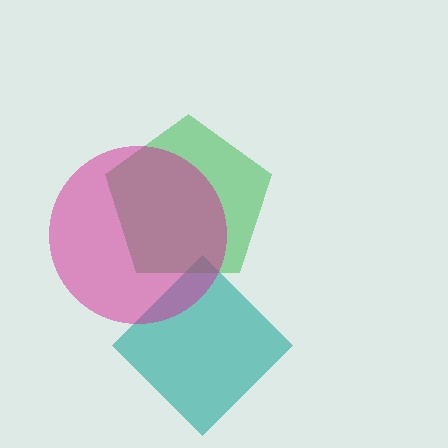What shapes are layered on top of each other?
The layered shapes are: a teal diamond, a green pentagon, a magenta circle.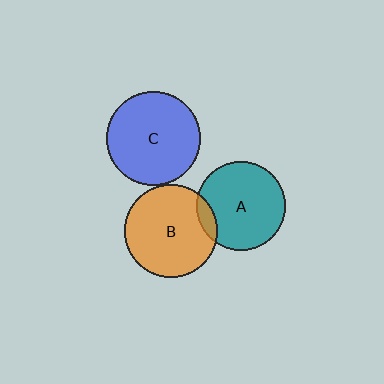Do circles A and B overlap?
Yes.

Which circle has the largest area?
Circle C (blue).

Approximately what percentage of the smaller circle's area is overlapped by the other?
Approximately 10%.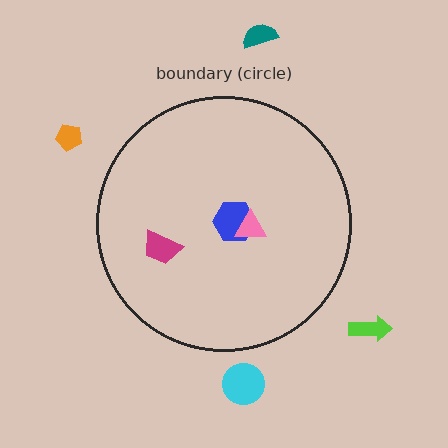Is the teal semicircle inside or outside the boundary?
Outside.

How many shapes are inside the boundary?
3 inside, 4 outside.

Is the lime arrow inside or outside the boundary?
Outside.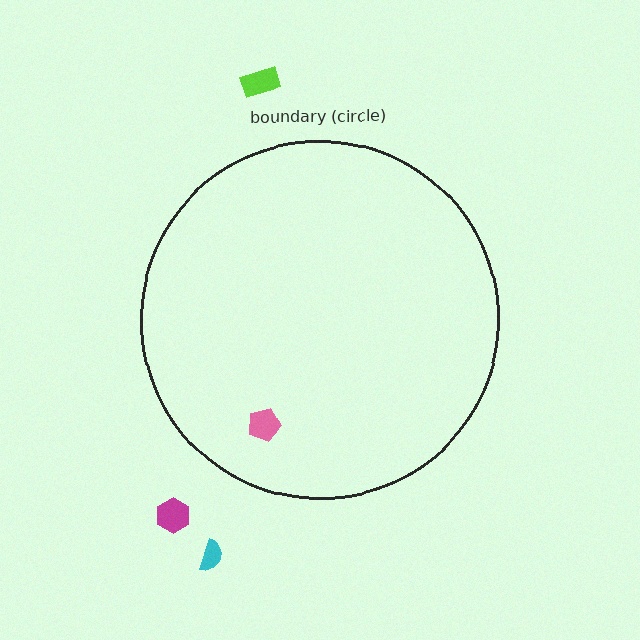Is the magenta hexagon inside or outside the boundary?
Outside.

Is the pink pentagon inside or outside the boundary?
Inside.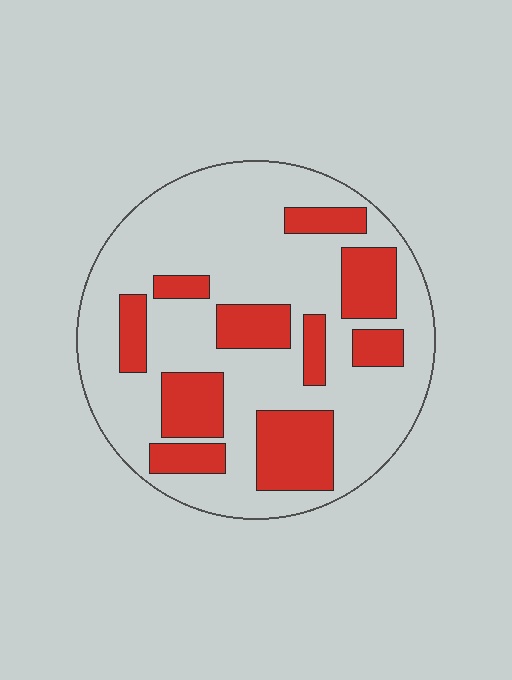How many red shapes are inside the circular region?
10.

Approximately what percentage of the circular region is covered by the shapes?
Approximately 30%.